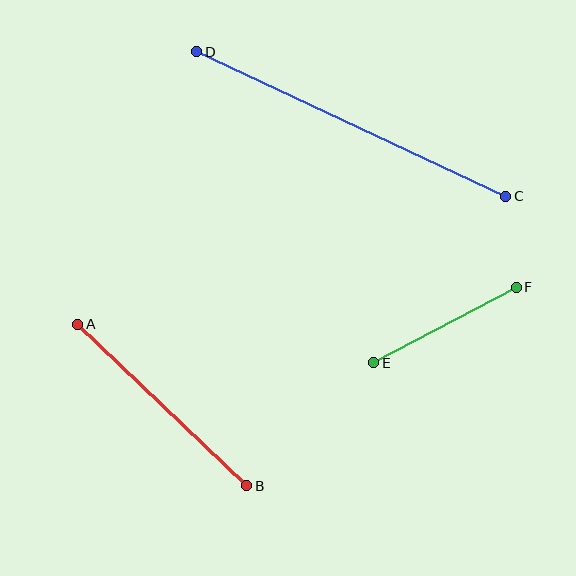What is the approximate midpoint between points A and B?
The midpoint is at approximately (162, 405) pixels.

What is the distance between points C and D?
The distance is approximately 341 pixels.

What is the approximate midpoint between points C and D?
The midpoint is at approximately (351, 124) pixels.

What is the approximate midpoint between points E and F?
The midpoint is at approximately (445, 325) pixels.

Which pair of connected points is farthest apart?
Points C and D are farthest apart.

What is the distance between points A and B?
The distance is approximately 234 pixels.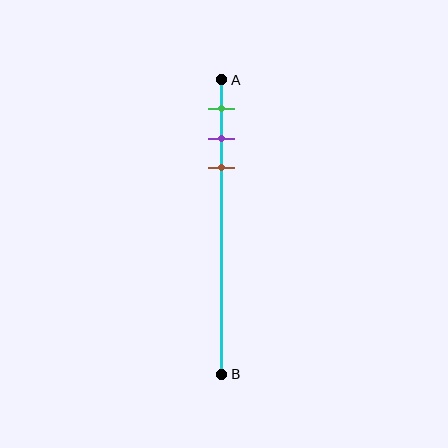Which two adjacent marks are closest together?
The purple and brown marks are the closest adjacent pair.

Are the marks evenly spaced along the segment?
Yes, the marks are approximately evenly spaced.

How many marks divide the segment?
There are 3 marks dividing the segment.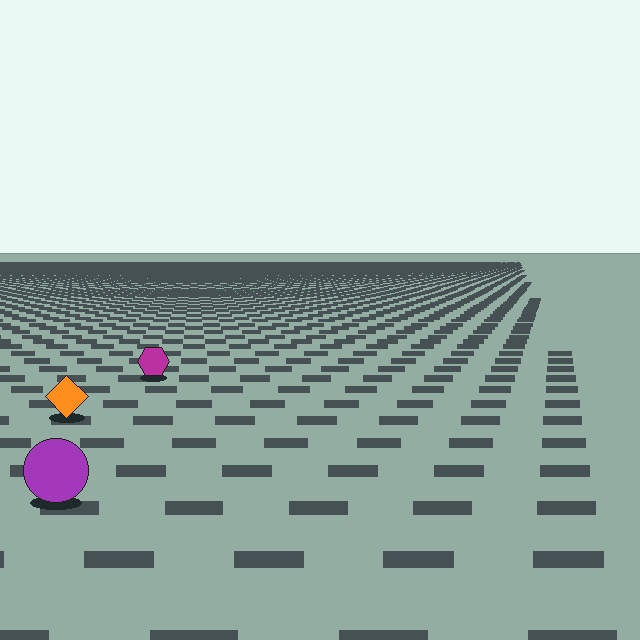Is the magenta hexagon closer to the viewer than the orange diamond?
No. The orange diamond is closer — you can tell from the texture gradient: the ground texture is coarser near it.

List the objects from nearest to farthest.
From nearest to farthest: the purple circle, the orange diamond, the magenta hexagon.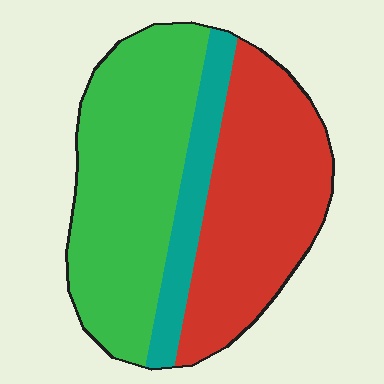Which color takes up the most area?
Green, at roughly 45%.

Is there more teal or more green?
Green.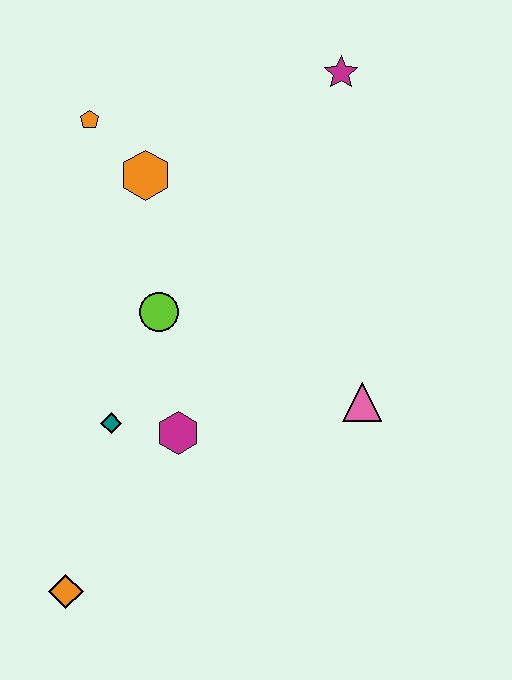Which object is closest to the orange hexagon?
The orange pentagon is closest to the orange hexagon.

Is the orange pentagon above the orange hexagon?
Yes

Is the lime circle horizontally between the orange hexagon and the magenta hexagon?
Yes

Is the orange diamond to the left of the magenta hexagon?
Yes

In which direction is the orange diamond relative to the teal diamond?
The orange diamond is below the teal diamond.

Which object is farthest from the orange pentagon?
The orange diamond is farthest from the orange pentagon.